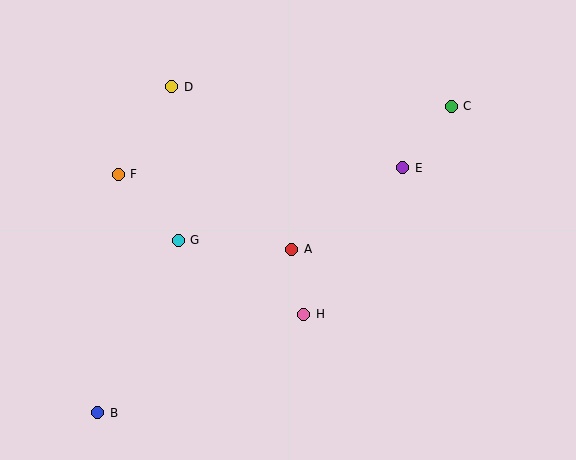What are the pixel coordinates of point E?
Point E is at (403, 168).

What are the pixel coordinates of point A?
Point A is at (292, 249).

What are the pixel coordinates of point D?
Point D is at (172, 87).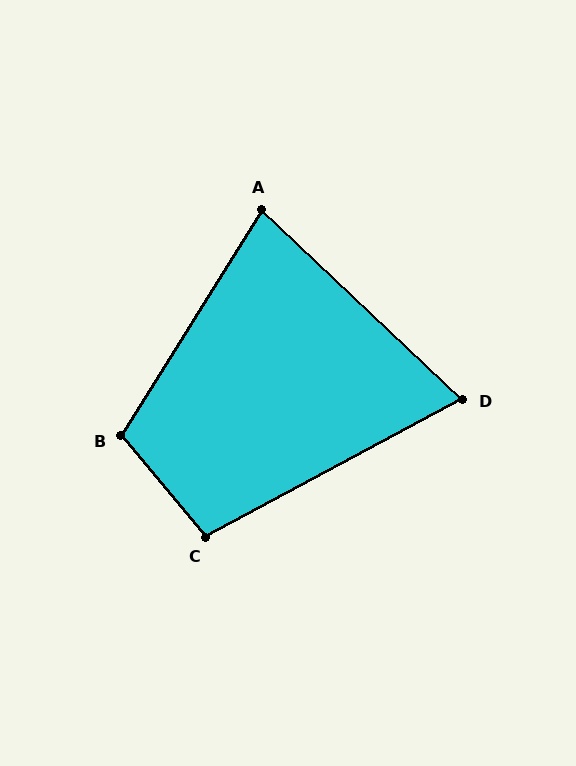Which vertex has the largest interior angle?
B, at approximately 108 degrees.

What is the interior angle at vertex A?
Approximately 79 degrees (acute).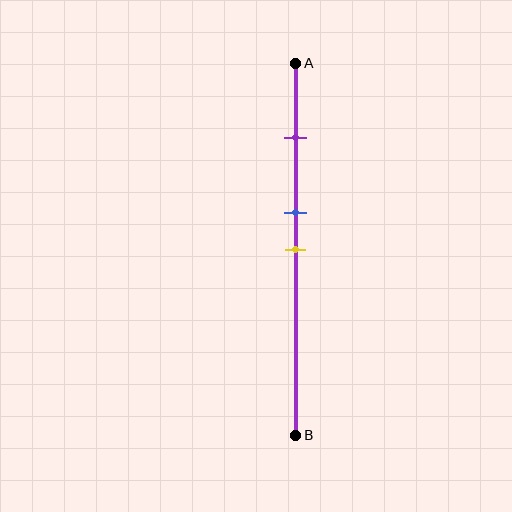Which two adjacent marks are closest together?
The blue and yellow marks are the closest adjacent pair.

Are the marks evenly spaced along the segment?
No, the marks are not evenly spaced.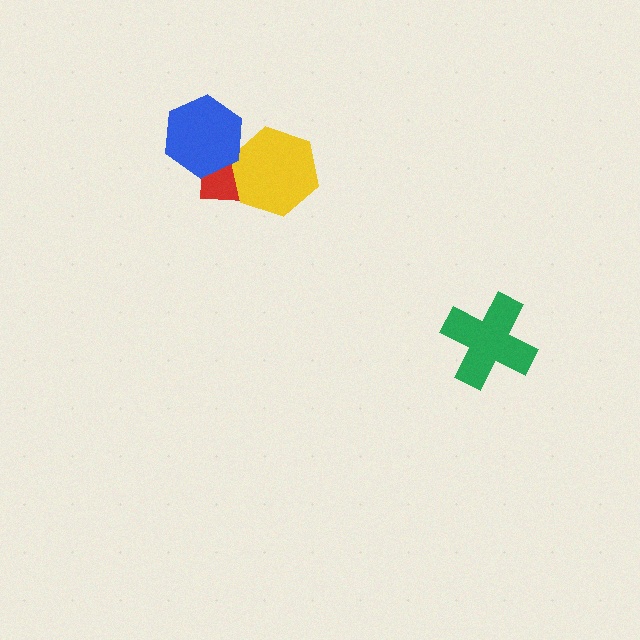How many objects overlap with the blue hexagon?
1 object overlaps with the blue hexagon.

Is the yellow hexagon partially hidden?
No, no other shape covers it.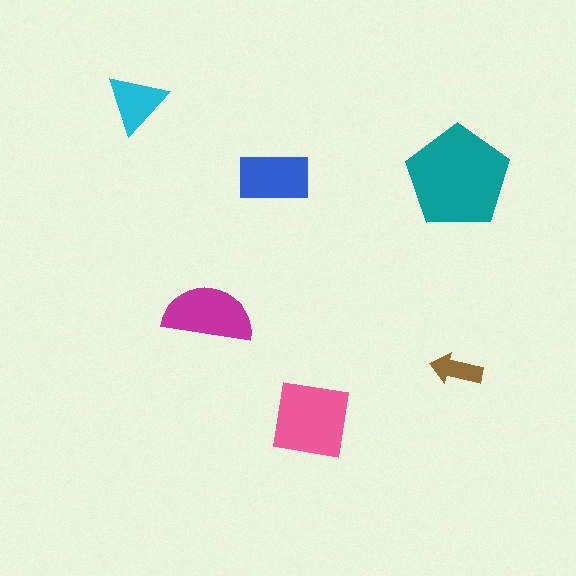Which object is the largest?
The teal pentagon.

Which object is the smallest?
The brown arrow.